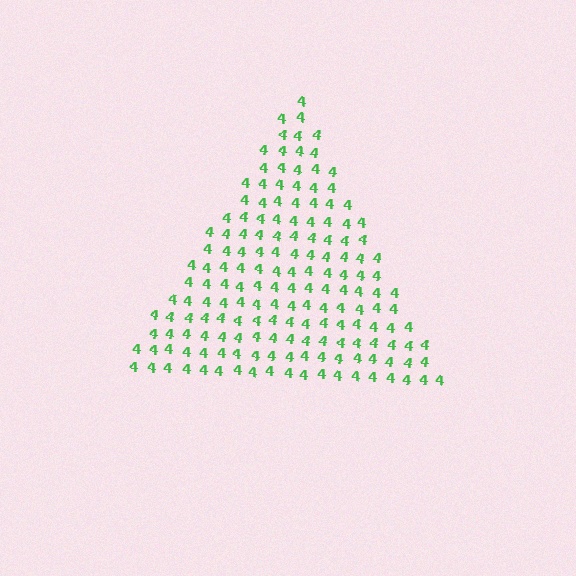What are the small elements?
The small elements are digit 4's.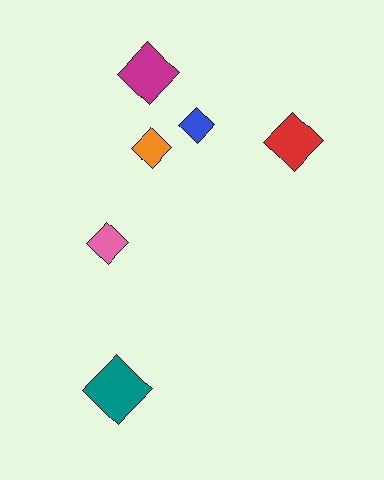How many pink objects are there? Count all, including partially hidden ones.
There is 1 pink object.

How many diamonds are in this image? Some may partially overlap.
There are 6 diamonds.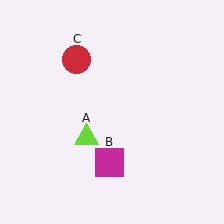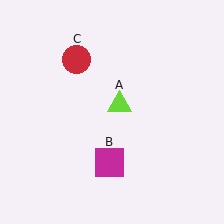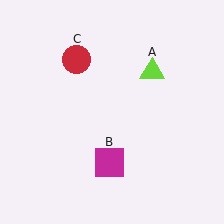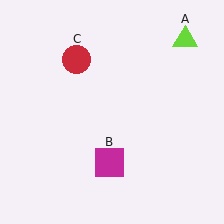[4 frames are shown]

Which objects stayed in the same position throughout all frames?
Magenta square (object B) and red circle (object C) remained stationary.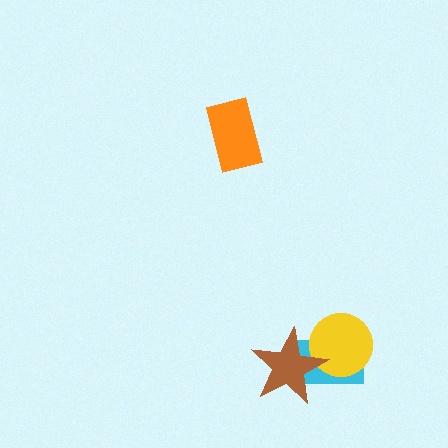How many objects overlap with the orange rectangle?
0 objects overlap with the orange rectangle.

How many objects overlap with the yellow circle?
2 objects overlap with the yellow circle.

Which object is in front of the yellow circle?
The brown star is in front of the yellow circle.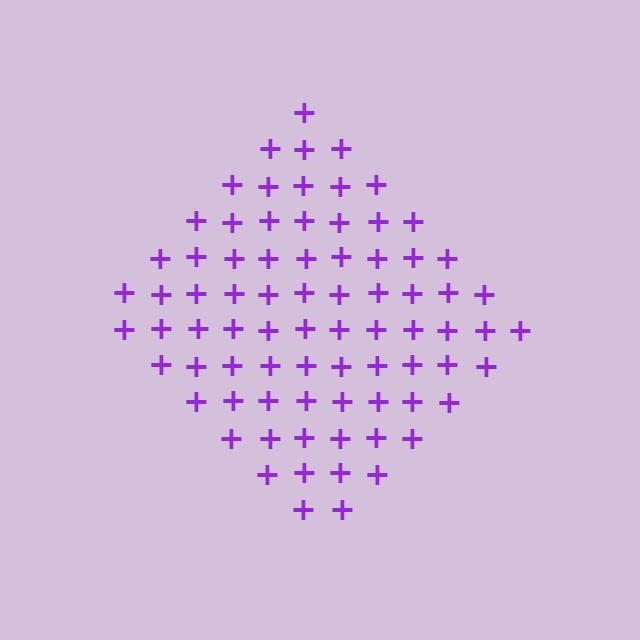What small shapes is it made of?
It is made of small plus signs.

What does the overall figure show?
The overall figure shows a diamond.